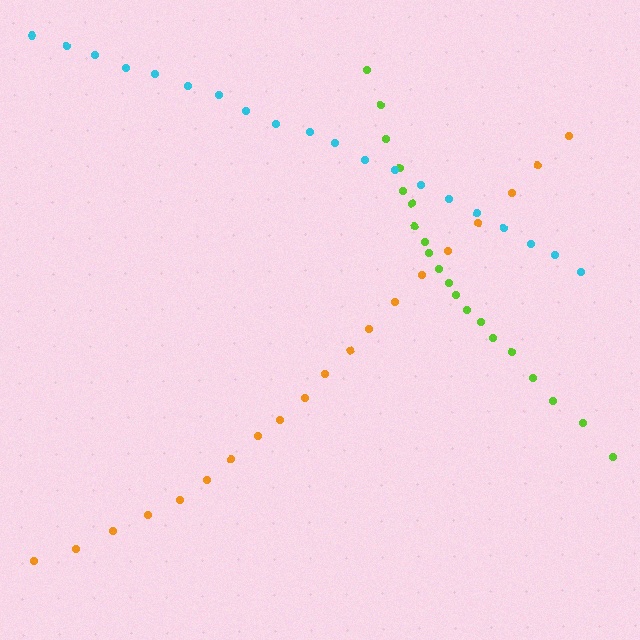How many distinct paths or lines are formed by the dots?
There are 3 distinct paths.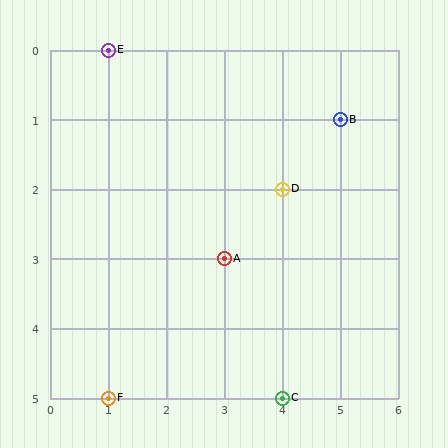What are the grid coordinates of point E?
Point E is at grid coordinates (1, 0).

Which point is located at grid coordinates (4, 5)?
Point C is at (4, 5).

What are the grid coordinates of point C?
Point C is at grid coordinates (4, 5).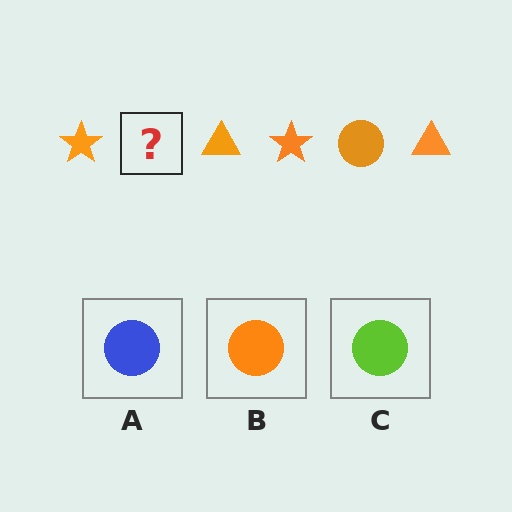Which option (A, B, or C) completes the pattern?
B.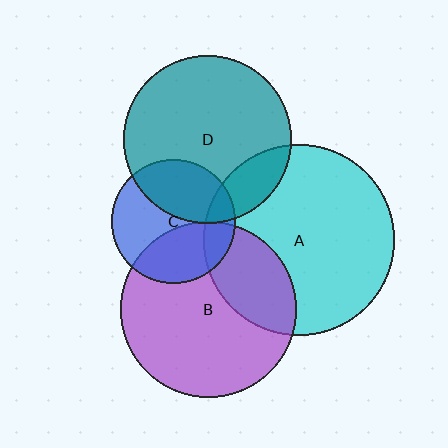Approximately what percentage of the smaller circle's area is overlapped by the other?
Approximately 30%.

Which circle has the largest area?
Circle A (cyan).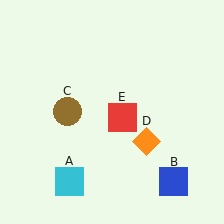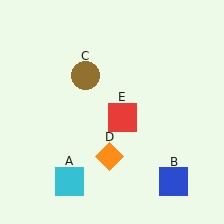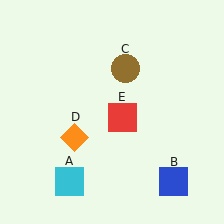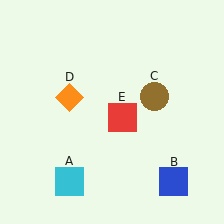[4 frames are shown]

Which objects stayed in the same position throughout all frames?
Cyan square (object A) and blue square (object B) and red square (object E) remained stationary.